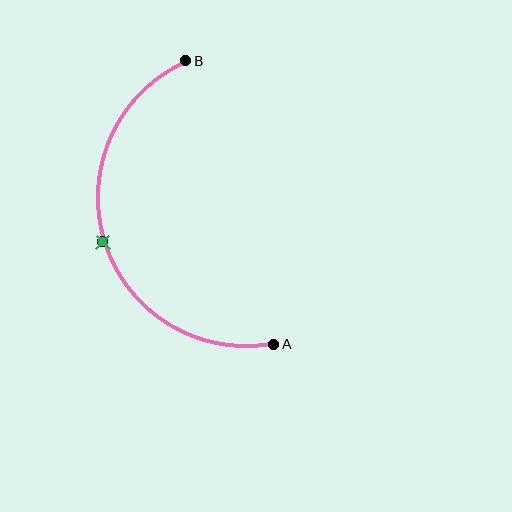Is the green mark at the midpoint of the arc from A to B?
Yes. The green mark lies on the arc at equal arc-length from both A and B — it is the arc midpoint.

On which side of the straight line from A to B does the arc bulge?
The arc bulges to the left of the straight line connecting A and B.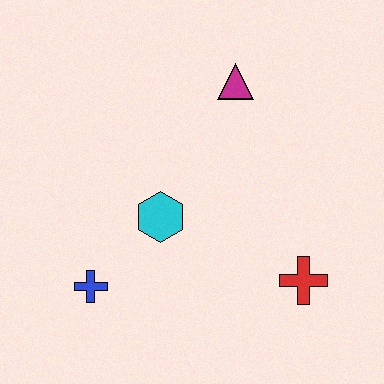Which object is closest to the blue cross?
The cyan hexagon is closest to the blue cross.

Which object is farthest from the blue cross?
The magenta triangle is farthest from the blue cross.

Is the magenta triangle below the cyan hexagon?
No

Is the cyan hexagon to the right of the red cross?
No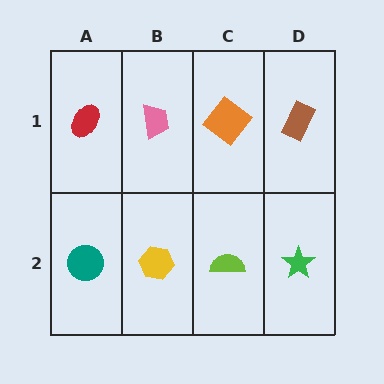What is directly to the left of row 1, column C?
A pink trapezoid.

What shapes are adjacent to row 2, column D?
A brown rectangle (row 1, column D), a lime semicircle (row 2, column C).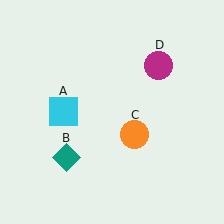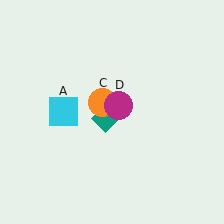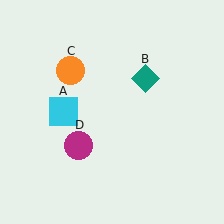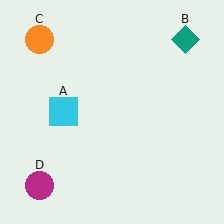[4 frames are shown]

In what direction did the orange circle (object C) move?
The orange circle (object C) moved up and to the left.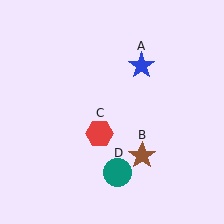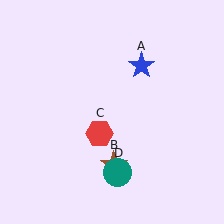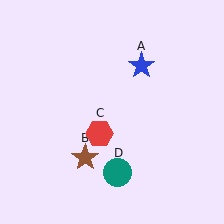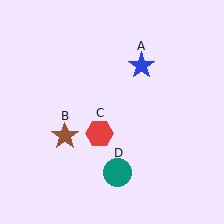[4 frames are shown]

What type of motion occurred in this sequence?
The brown star (object B) rotated clockwise around the center of the scene.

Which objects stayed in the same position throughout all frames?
Blue star (object A) and red hexagon (object C) and teal circle (object D) remained stationary.